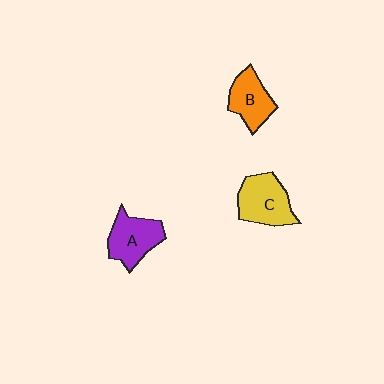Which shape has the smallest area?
Shape B (orange).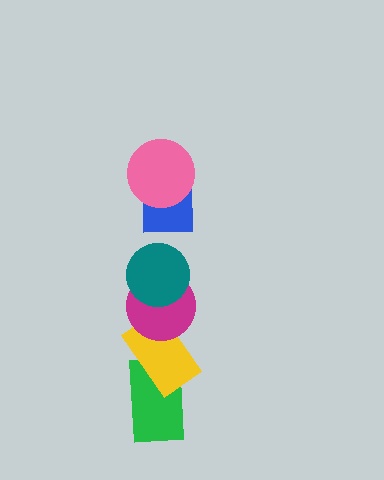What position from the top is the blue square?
The blue square is 2nd from the top.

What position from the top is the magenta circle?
The magenta circle is 4th from the top.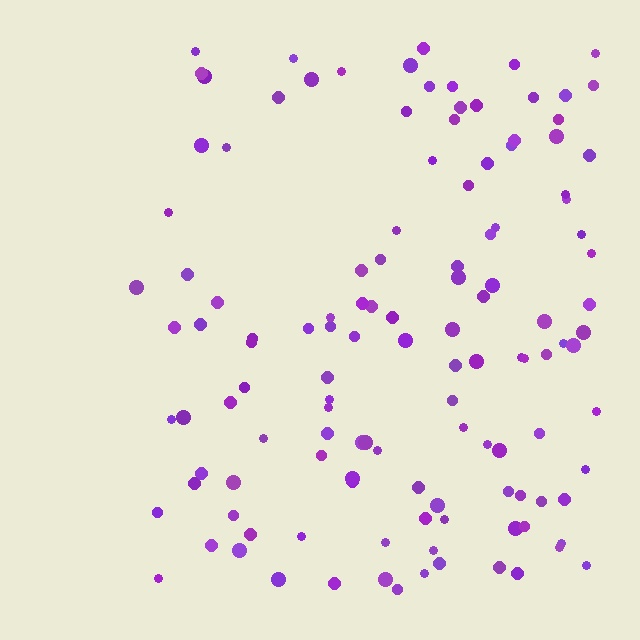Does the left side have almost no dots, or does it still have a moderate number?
Still a moderate number, just noticeably fewer than the right.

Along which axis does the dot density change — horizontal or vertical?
Horizontal.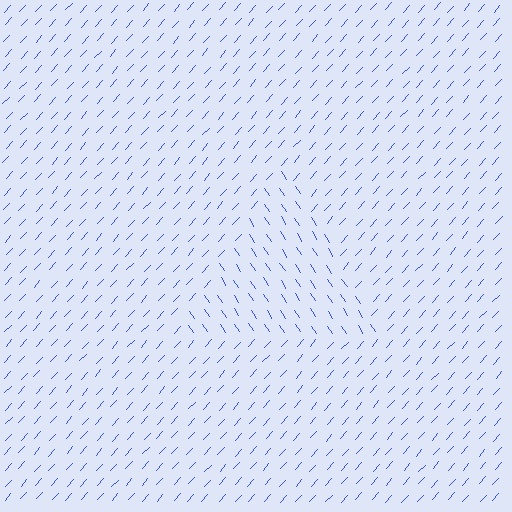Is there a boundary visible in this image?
Yes, there is a texture boundary formed by a change in line orientation.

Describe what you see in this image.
The image is filled with small blue line segments. A triangle region in the image has lines oriented differently from the surrounding lines, creating a visible texture boundary.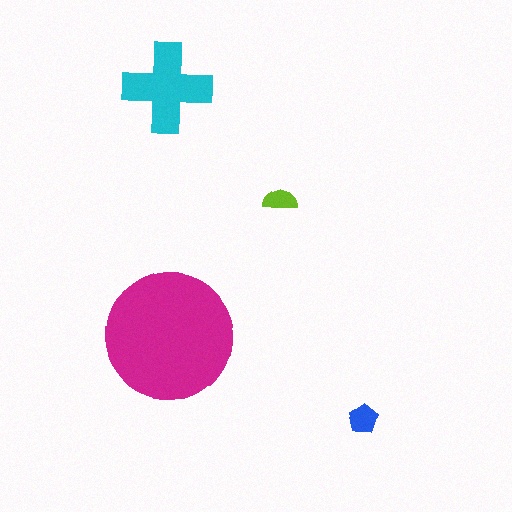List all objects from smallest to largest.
The lime semicircle, the blue pentagon, the cyan cross, the magenta circle.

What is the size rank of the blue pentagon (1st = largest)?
3rd.